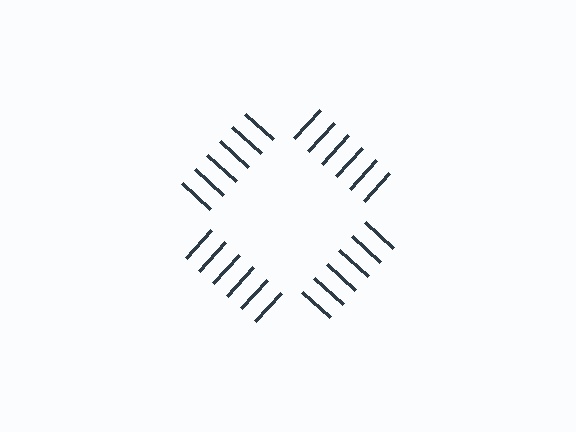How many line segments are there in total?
24 — 6 along each of the 4 edges.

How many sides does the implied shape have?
4 sides — the line-ends trace a square.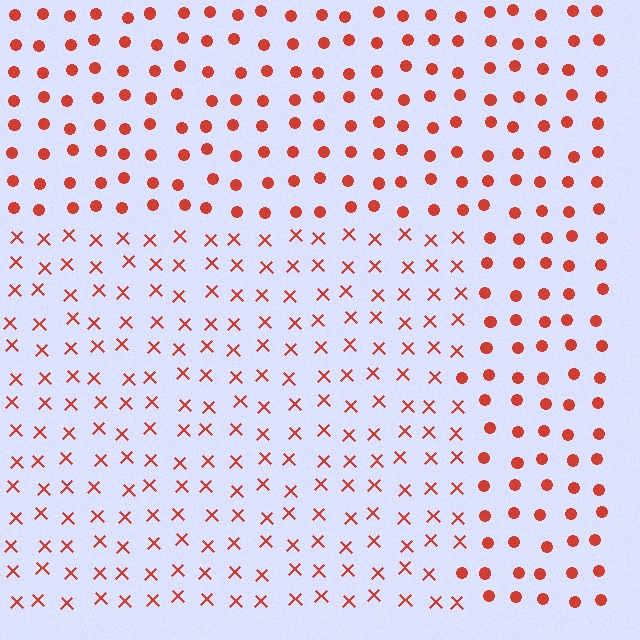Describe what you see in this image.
The image is filled with small red elements arranged in a uniform grid. A rectangle-shaped region contains X marks, while the surrounding area contains circles. The boundary is defined purely by the change in element shape.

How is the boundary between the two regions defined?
The boundary is defined by a change in element shape: X marks inside vs. circles outside. All elements share the same color and spacing.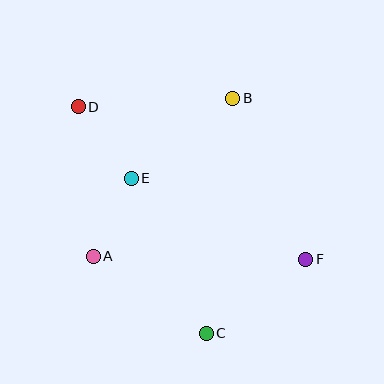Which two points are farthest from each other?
Points D and F are farthest from each other.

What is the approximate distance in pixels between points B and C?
The distance between B and C is approximately 236 pixels.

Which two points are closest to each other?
Points A and E are closest to each other.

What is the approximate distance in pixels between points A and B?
The distance between A and B is approximately 211 pixels.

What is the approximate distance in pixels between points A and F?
The distance between A and F is approximately 213 pixels.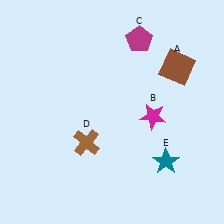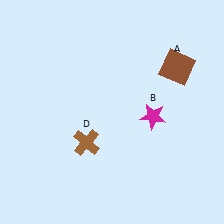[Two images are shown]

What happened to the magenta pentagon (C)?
The magenta pentagon (C) was removed in Image 2. It was in the top-right area of Image 1.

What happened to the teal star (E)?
The teal star (E) was removed in Image 2. It was in the bottom-right area of Image 1.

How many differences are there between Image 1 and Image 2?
There are 2 differences between the two images.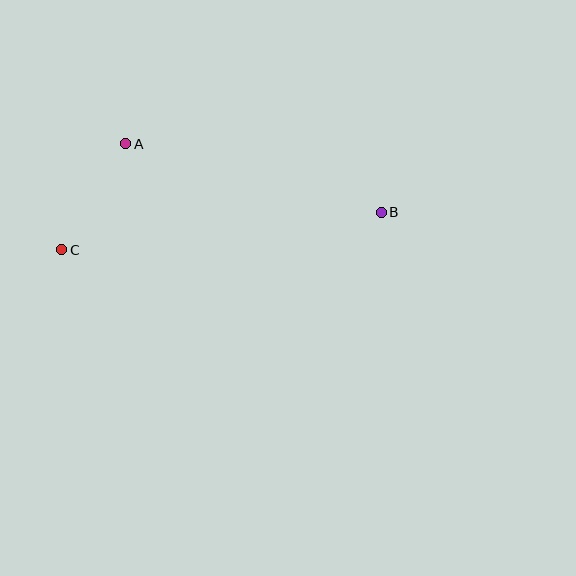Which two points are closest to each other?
Points A and C are closest to each other.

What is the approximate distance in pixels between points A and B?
The distance between A and B is approximately 265 pixels.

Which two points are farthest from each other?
Points B and C are farthest from each other.